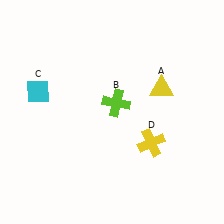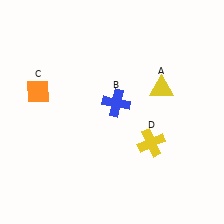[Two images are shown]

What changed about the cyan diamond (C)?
In Image 1, C is cyan. In Image 2, it changed to orange.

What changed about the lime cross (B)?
In Image 1, B is lime. In Image 2, it changed to blue.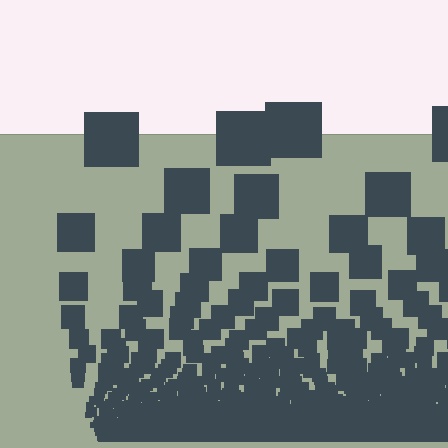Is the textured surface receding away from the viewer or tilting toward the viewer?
The surface appears to tilt toward the viewer. Texture elements get larger and sparser toward the top.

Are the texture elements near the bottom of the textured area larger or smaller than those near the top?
Smaller. The gradient is inverted — elements near the bottom are smaller and denser.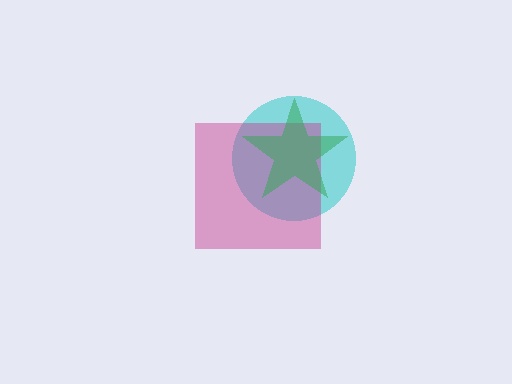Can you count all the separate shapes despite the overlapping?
Yes, there are 3 separate shapes.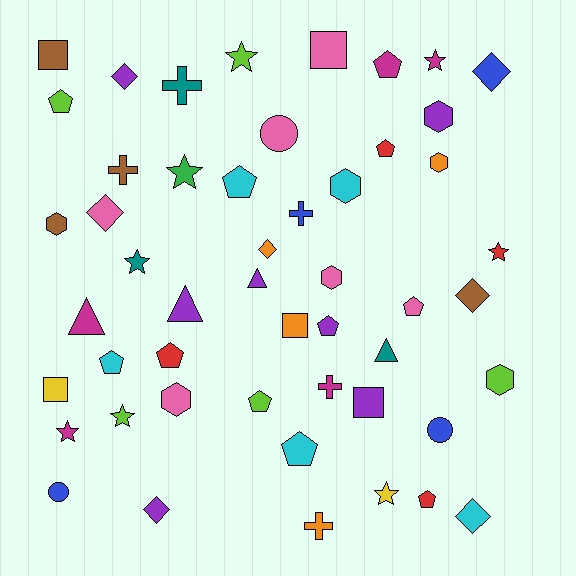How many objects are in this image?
There are 50 objects.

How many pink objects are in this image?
There are 6 pink objects.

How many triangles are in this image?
There are 4 triangles.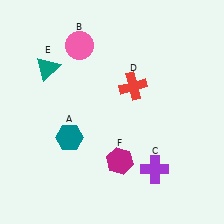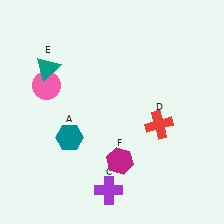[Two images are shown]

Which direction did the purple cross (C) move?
The purple cross (C) moved left.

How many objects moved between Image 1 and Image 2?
3 objects moved between the two images.